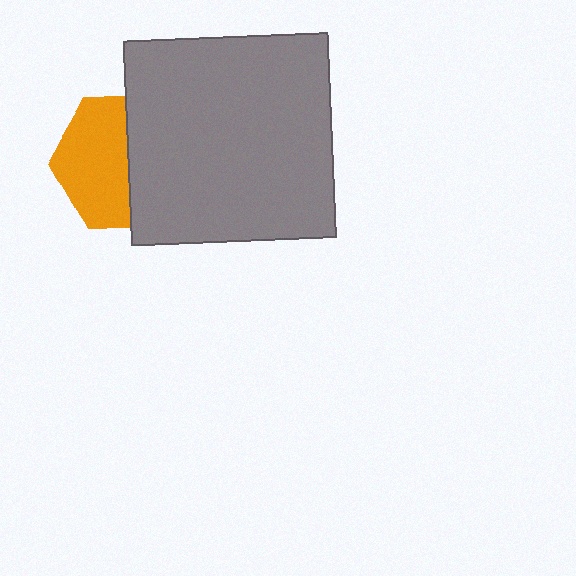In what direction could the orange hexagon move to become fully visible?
The orange hexagon could move left. That would shift it out from behind the gray square entirely.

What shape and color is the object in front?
The object in front is a gray square.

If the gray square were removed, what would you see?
You would see the complete orange hexagon.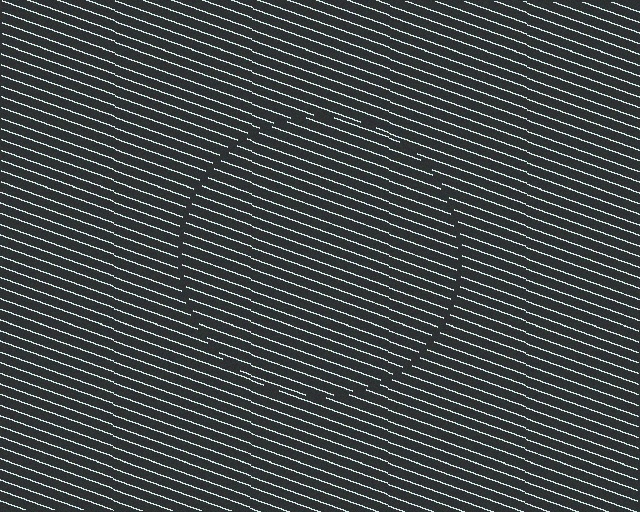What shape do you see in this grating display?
An illusory circle. The interior of the shape contains the same grating, shifted by half a period — the contour is defined by the phase discontinuity where line-ends from the inner and outer gratings abut.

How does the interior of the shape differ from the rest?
The interior of the shape contains the same grating, shifted by half a period — the contour is defined by the phase discontinuity where line-ends from the inner and outer gratings abut.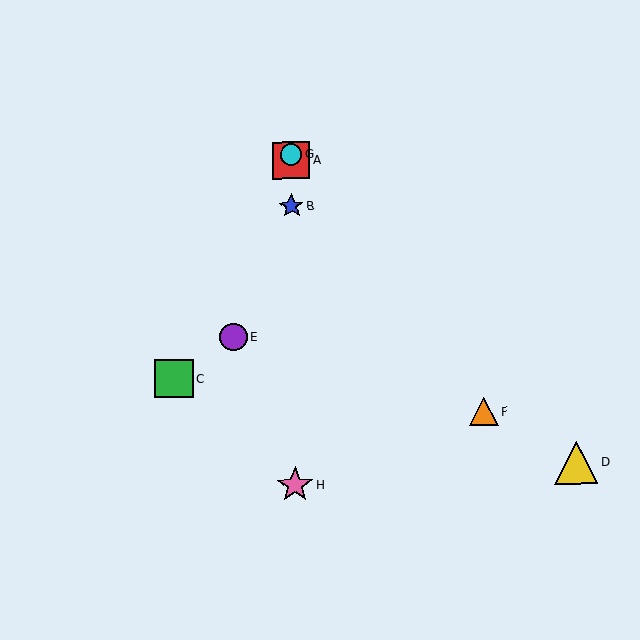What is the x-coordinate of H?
Object H is at x≈295.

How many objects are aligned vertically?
4 objects (A, B, G, H) are aligned vertically.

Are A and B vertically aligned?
Yes, both are at x≈291.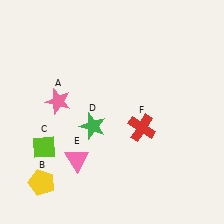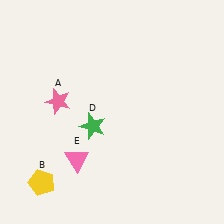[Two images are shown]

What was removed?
The lime diamond (C), the red cross (F) were removed in Image 2.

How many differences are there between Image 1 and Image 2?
There are 2 differences between the two images.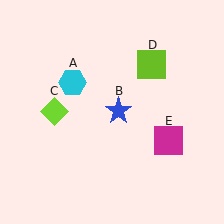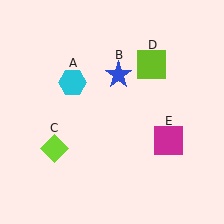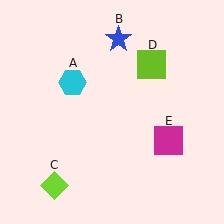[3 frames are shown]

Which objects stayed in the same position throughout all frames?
Cyan hexagon (object A) and lime square (object D) and magenta square (object E) remained stationary.